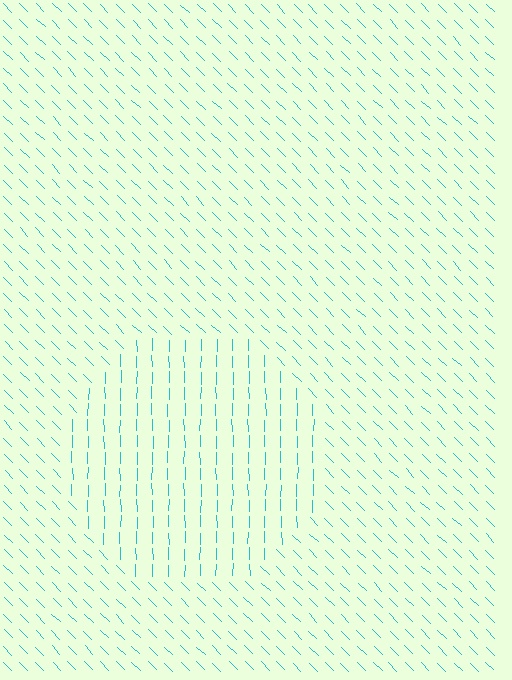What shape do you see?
I see a circle.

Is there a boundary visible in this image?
Yes, there is a texture boundary formed by a change in line orientation.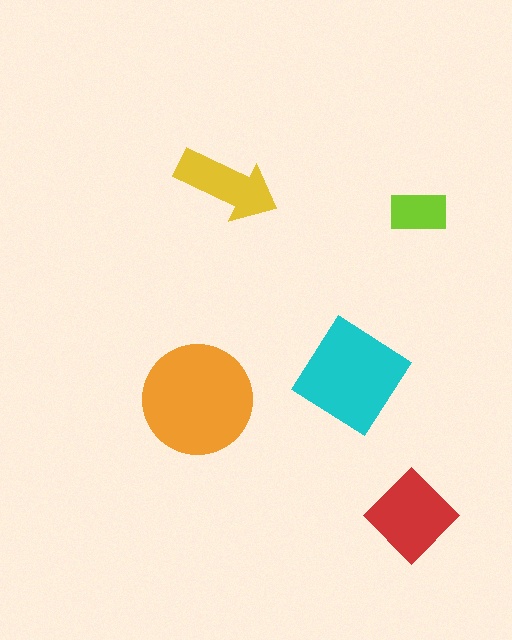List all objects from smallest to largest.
The lime rectangle, the yellow arrow, the red diamond, the cyan diamond, the orange circle.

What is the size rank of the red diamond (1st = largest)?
3rd.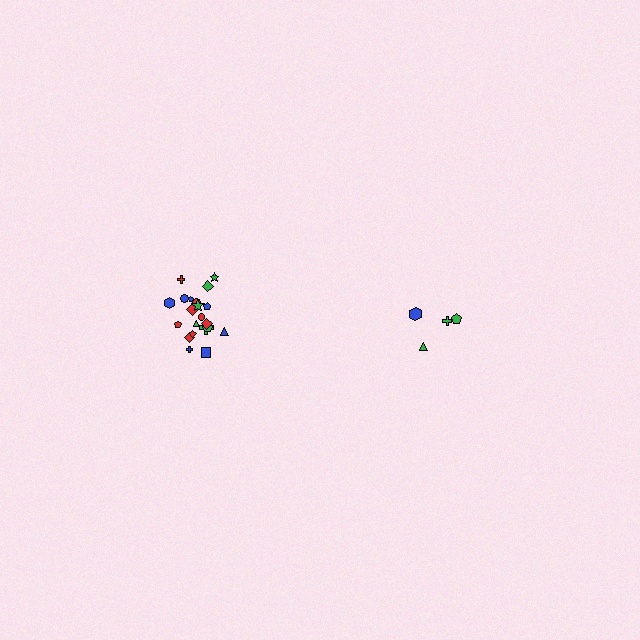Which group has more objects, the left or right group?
The left group.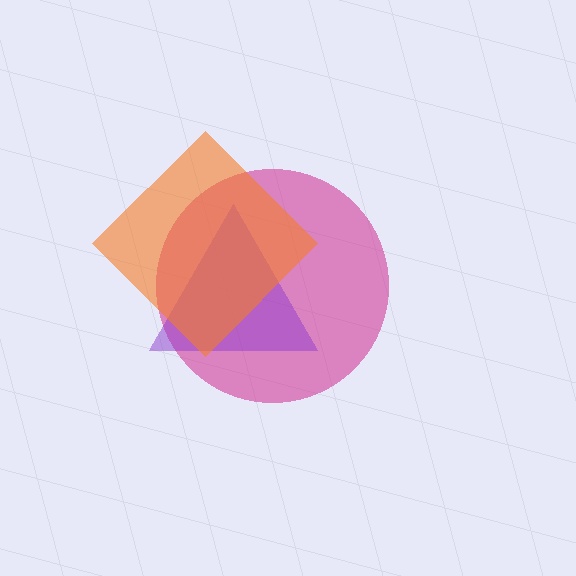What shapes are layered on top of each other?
The layered shapes are: a magenta circle, a purple triangle, an orange diamond.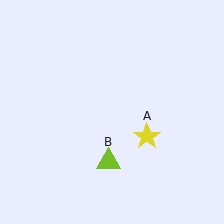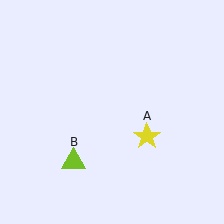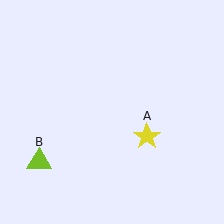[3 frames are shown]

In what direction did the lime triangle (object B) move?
The lime triangle (object B) moved left.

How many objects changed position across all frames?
1 object changed position: lime triangle (object B).